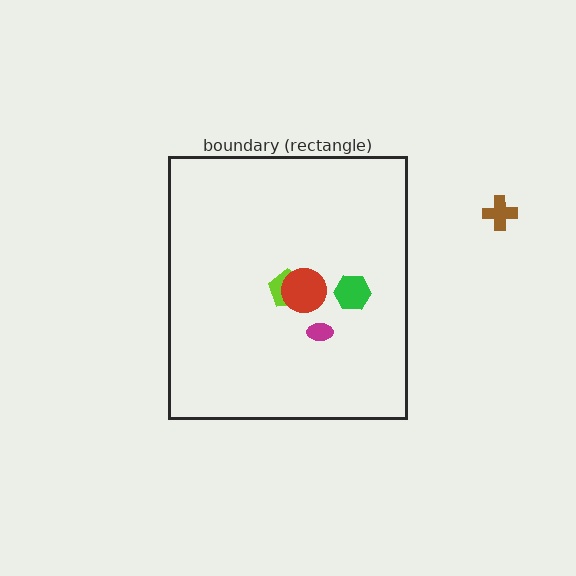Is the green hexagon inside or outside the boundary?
Inside.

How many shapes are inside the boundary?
4 inside, 1 outside.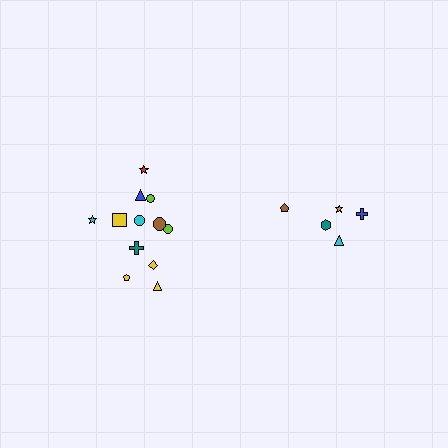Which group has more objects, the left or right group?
The left group.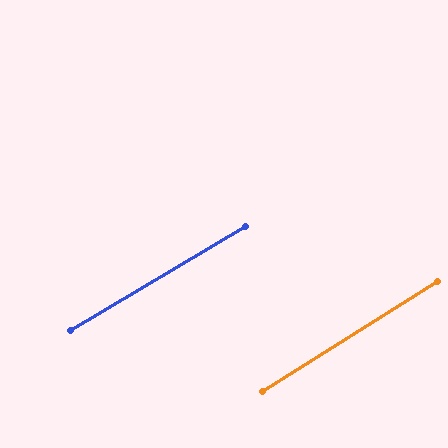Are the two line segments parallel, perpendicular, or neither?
Parallel — their directions differ by only 1.3°.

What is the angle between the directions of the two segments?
Approximately 1 degree.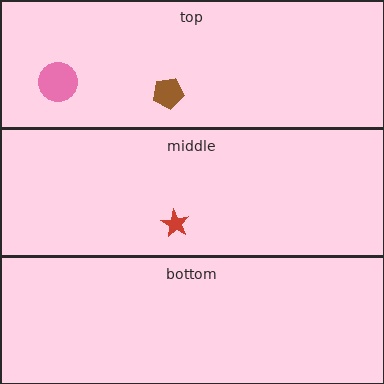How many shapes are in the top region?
2.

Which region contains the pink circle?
The top region.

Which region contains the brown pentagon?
The top region.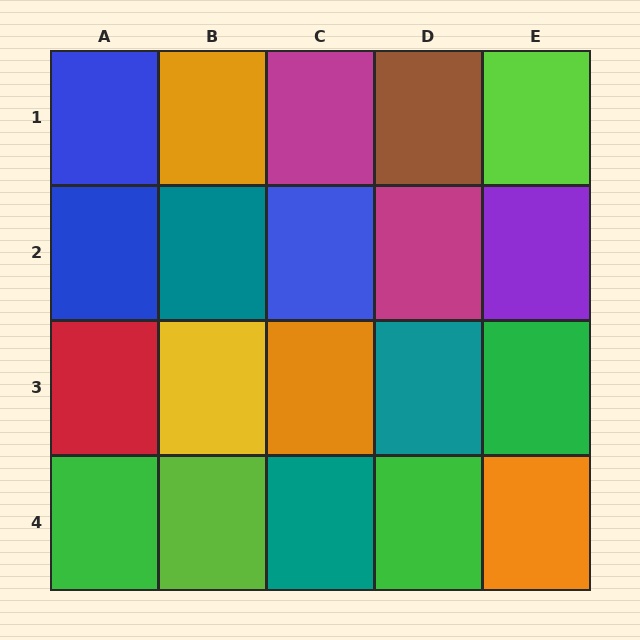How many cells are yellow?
1 cell is yellow.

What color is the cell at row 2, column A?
Blue.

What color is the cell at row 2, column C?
Blue.